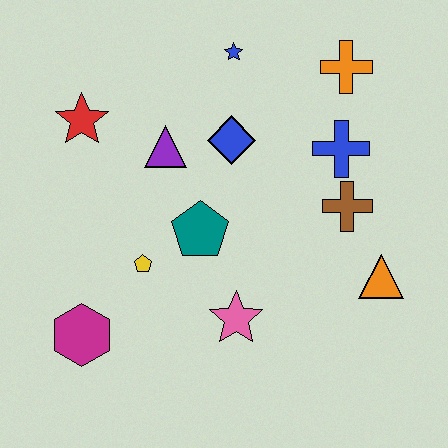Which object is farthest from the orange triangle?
The red star is farthest from the orange triangle.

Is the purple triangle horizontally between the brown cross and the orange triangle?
No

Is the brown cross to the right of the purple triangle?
Yes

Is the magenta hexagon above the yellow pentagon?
No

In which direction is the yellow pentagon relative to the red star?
The yellow pentagon is below the red star.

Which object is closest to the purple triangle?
The blue diamond is closest to the purple triangle.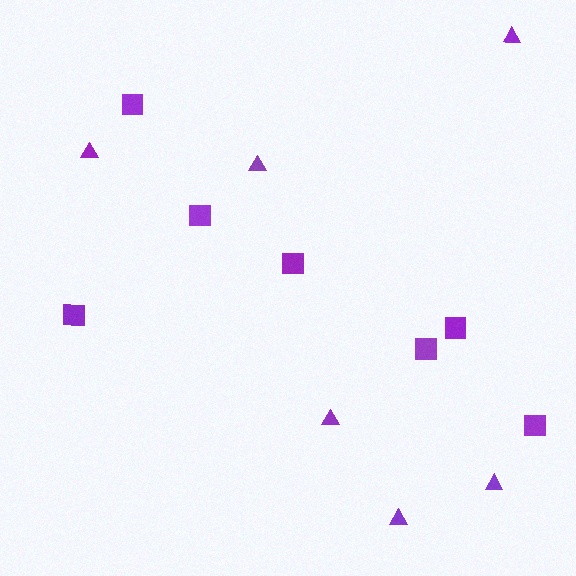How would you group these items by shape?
There are 2 groups: one group of triangles (6) and one group of squares (7).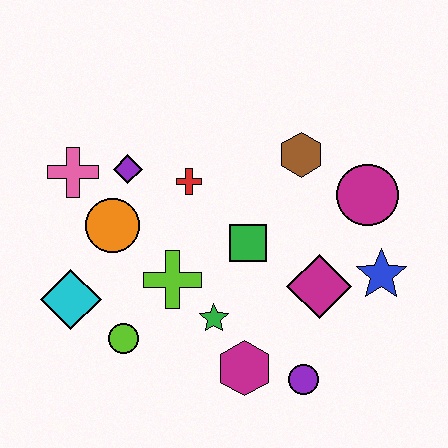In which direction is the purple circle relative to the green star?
The purple circle is to the right of the green star.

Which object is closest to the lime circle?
The cyan diamond is closest to the lime circle.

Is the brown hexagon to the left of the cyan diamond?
No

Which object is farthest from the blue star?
The pink cross is farthest from the blue star.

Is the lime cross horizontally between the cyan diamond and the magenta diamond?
Yes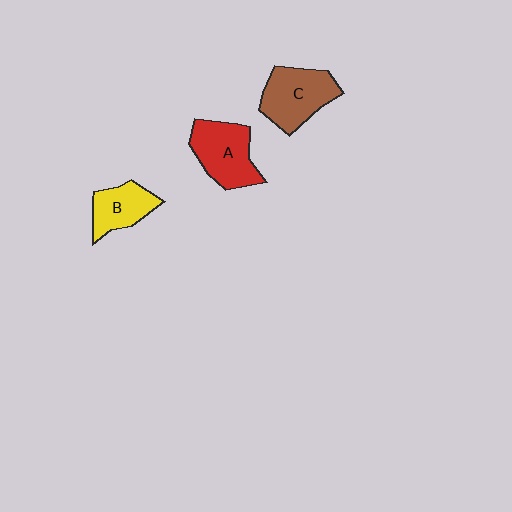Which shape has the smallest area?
Shape B (yellow).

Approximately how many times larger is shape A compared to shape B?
Approximately 1.4 times.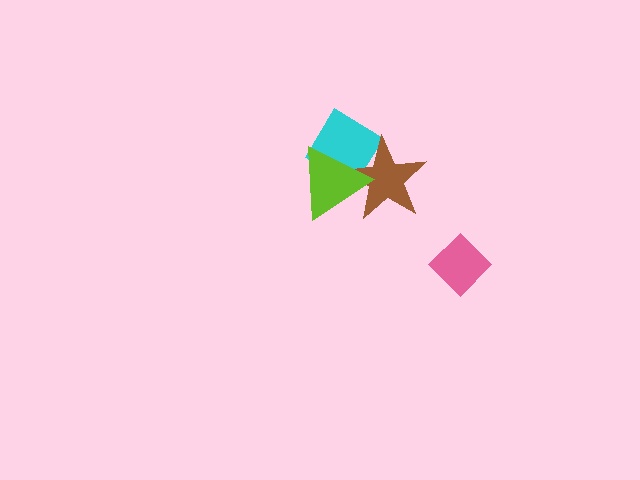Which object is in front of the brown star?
The lime triangle is in front of the brown star.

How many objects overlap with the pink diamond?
0 objects overlap with the pink diamond.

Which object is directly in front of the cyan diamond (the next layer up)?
The brown star is directly in front of the cyan diamond.